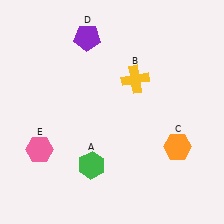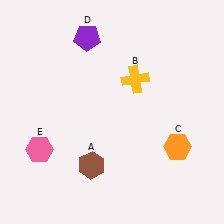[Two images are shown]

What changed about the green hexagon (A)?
In Image 1, A is green. In Image 2, it changed to brown.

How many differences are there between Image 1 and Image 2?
There is 1 difference between the two images.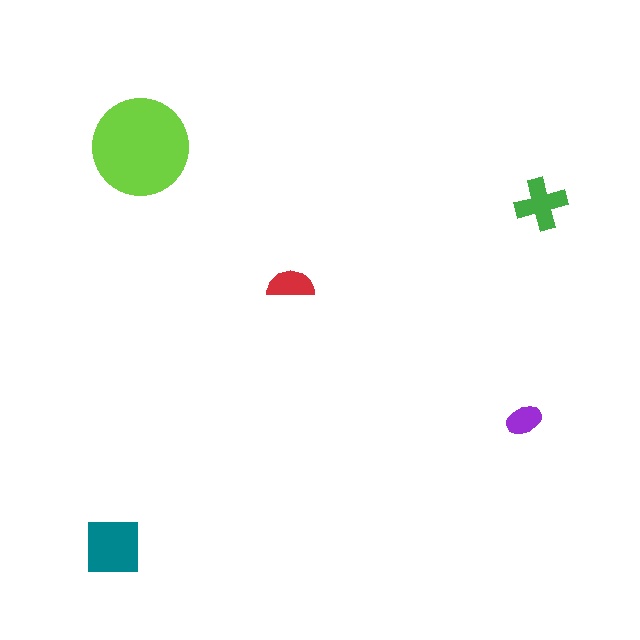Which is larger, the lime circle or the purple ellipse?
The lime circle.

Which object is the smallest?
The purple ellipse.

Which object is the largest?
The lime circle.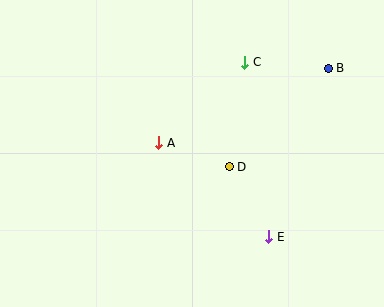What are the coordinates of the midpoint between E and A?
The midpoint between E and A is at (214, 190).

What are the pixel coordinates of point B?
Point B is at (328, 68).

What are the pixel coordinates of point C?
Point C is at (245, 62).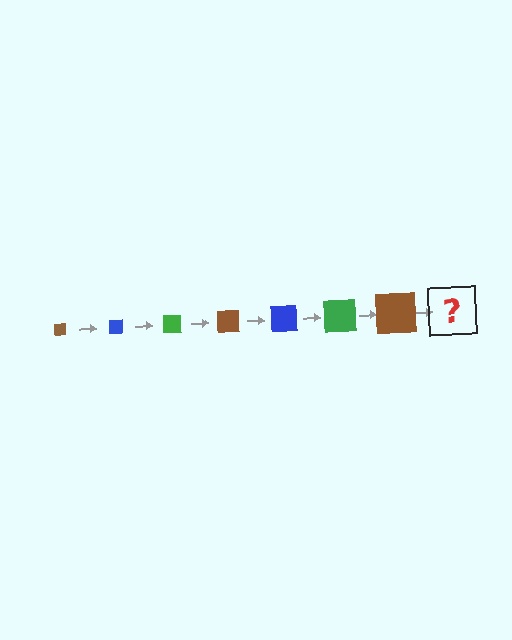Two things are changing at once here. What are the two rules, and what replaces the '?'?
The two rules are that the square grows larger each step and the color cycles through brown, blue, and green. The '?' should be a blue square, larger than the previous one.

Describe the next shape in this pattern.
It should be a blue square, larger than the previous one.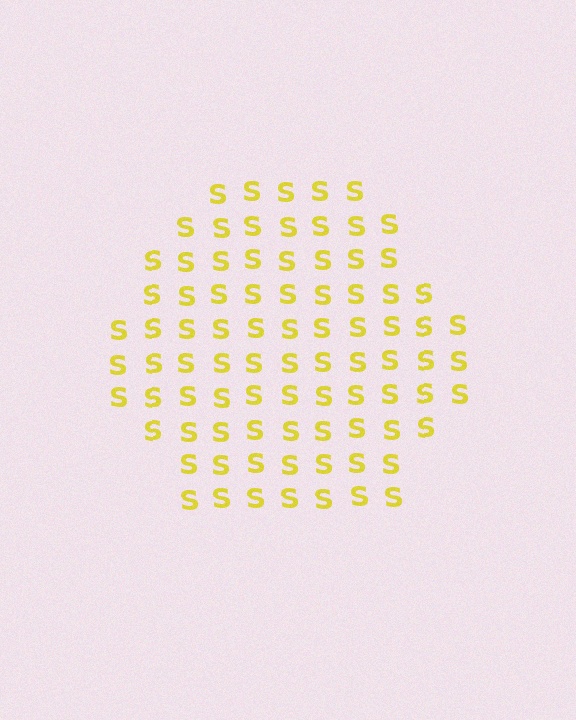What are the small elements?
The small elements are letter S's.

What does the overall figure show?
The overall figure shows a hexagon.